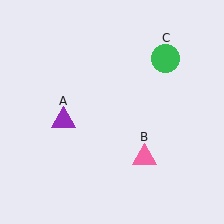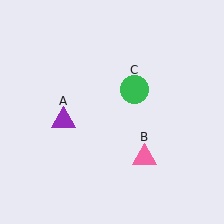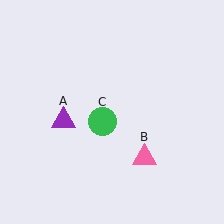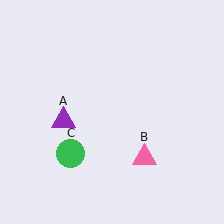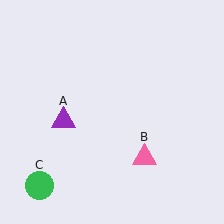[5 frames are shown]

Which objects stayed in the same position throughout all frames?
Purple triangle (object A) and pink triangle (object B) remained stationary.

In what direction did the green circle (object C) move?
The green circle (object C) moved down and to the left.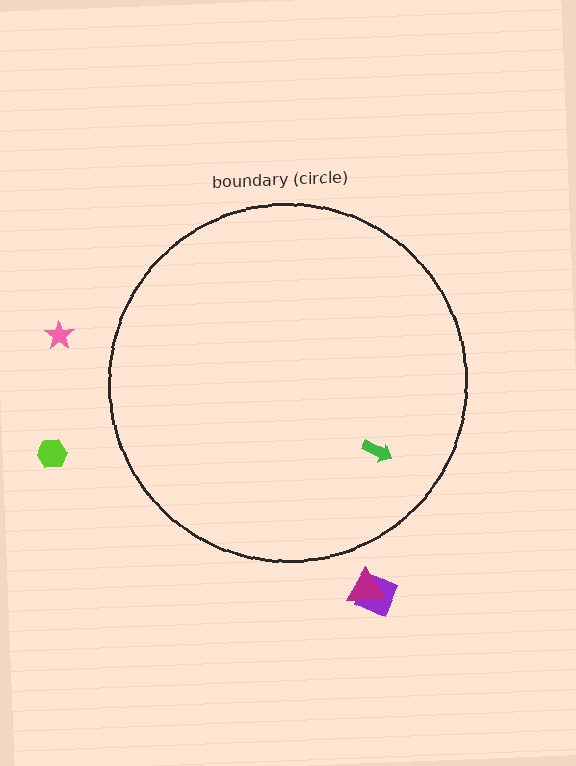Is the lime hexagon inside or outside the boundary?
Outside.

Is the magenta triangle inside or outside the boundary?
Outside.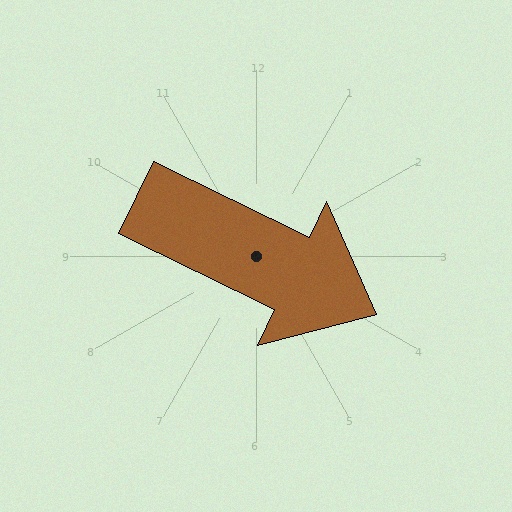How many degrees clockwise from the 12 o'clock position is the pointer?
Approximately 116 degrees.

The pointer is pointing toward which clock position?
Roughly 4 o'clock.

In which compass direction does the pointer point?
Southeast.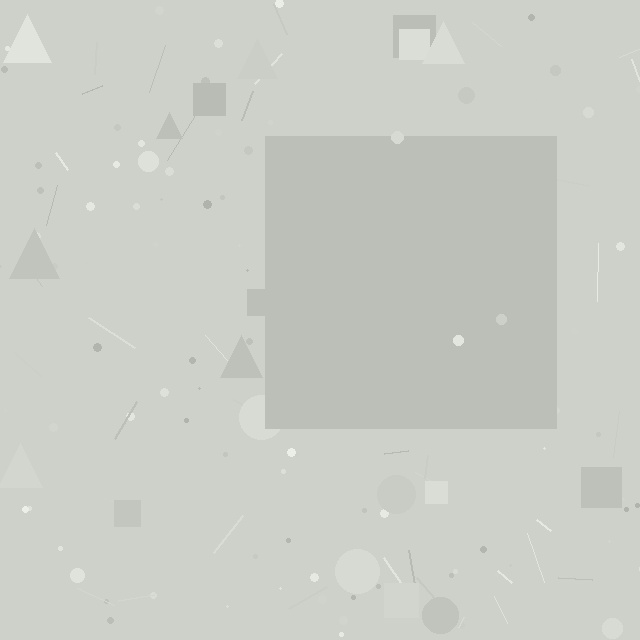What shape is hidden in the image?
A square is hidden in the image.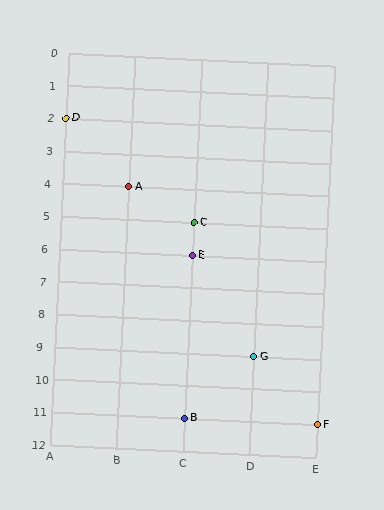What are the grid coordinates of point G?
Point G is at grid coordinates (D, 9).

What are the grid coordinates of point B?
Point B is at grid coordinates (C, 11).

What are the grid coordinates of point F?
Point F is at grid coordinates (E, 11).